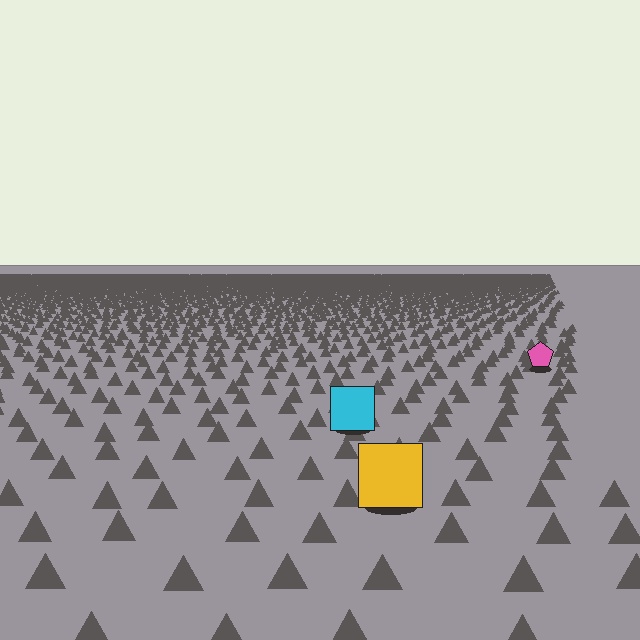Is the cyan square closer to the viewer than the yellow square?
No. The yellow square is closer — you can tell from the texture gradient: the ground texture is coarser near it.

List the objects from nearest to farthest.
From nearest to farthest: the yellow square, the cyan square, the pink pentagon.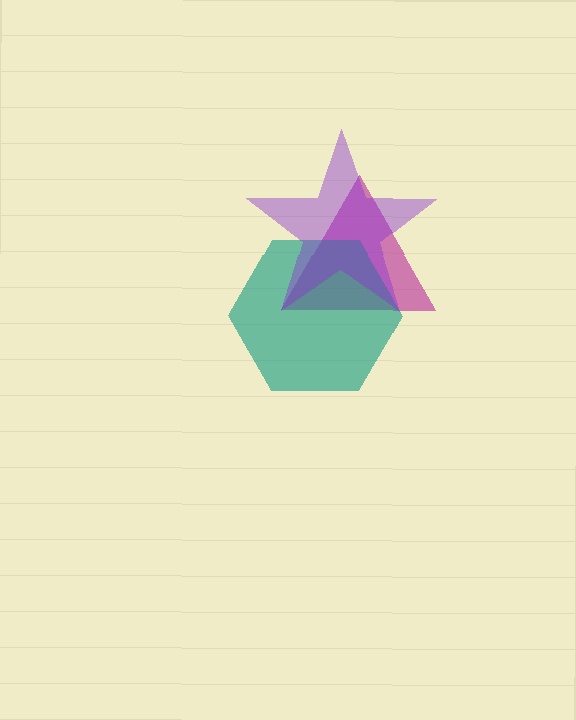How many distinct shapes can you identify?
There are 3 distinct shapes: a magenta triangle, a teal hexagon, a purple star.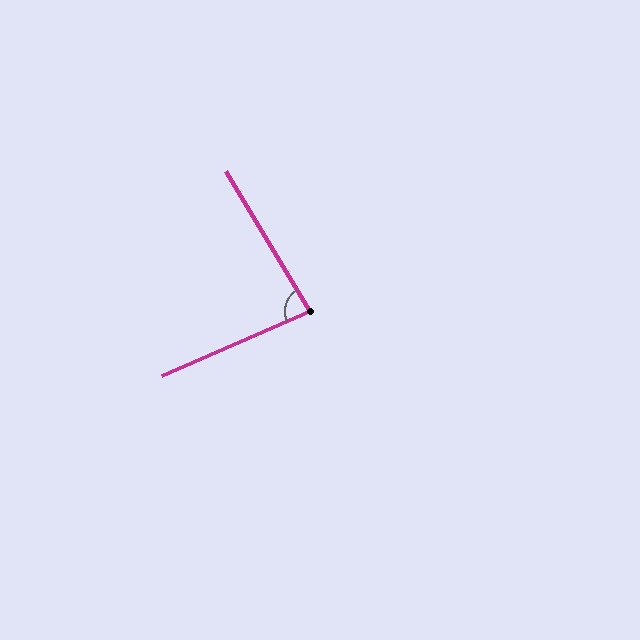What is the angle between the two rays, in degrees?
Approximately 82 degrees.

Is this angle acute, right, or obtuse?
It is acute.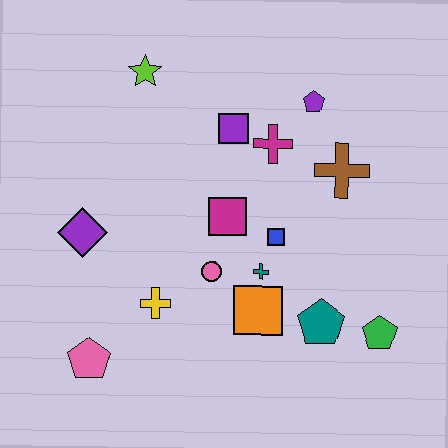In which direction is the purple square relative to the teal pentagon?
The purple square is above the teal pentagon.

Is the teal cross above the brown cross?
No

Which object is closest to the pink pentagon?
The yellow cross is closest to the pink pentagon.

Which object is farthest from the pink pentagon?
The purple pentagon is farthest from the pink pentagon.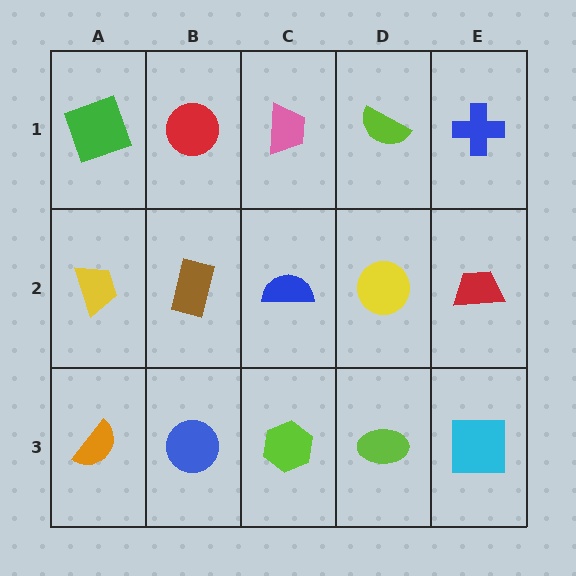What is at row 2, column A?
A yellow trapezoid.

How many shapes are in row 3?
5 shapes.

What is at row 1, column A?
A green square.